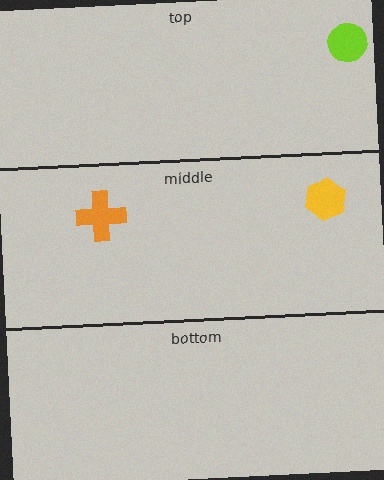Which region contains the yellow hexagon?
The middle region.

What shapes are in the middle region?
The yellow hexagon, the orange cross.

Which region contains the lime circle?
The top region.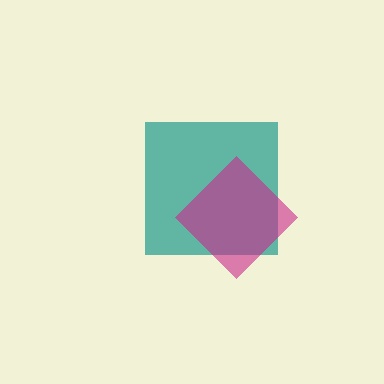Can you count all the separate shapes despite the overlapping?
Yes, there are 2 separate shapes.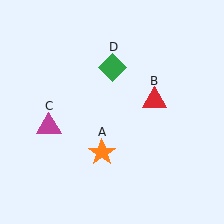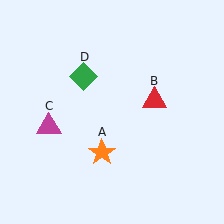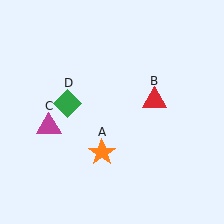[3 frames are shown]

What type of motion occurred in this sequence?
The green diamond (object D) rotated counterclockwise around the center of the scene.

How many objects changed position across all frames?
1 object changed position: green diamond (object D).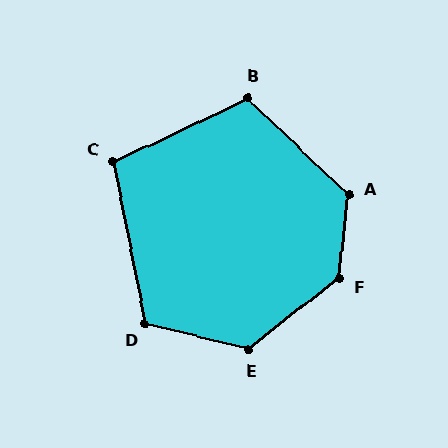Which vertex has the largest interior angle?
F, at approximately 134 degrees.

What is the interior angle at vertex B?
Approximately 111 degrees (obtuse).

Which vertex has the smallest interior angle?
C, at approximately 104 degrees.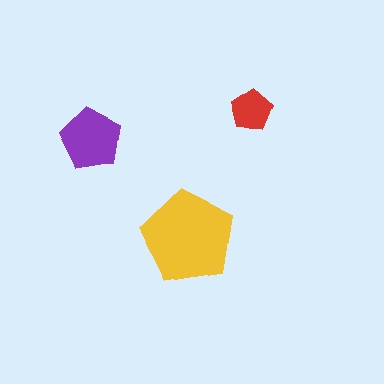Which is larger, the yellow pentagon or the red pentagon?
The yellow one.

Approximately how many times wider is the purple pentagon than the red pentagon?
About 1.5 times wider.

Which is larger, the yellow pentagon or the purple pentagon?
The yellow one.